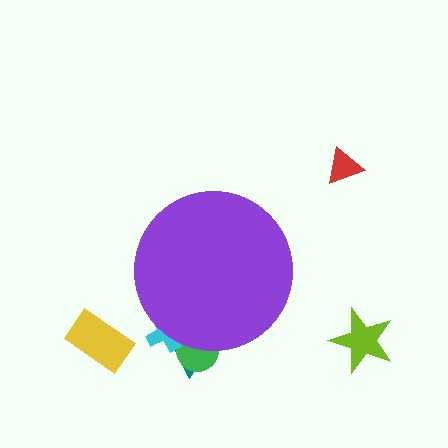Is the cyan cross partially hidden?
Yes, the cyan cross is partially hidden behind the purple circle.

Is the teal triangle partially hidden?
Yes, the teal triangle is partially hidden behind the purple circle.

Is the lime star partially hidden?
No, the lime star is fully visible.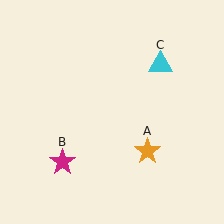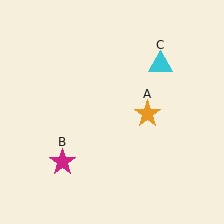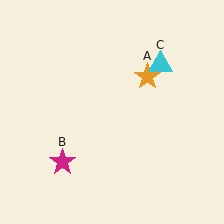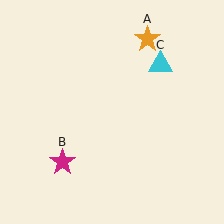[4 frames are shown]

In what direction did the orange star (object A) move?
The orange star (object A) moved up.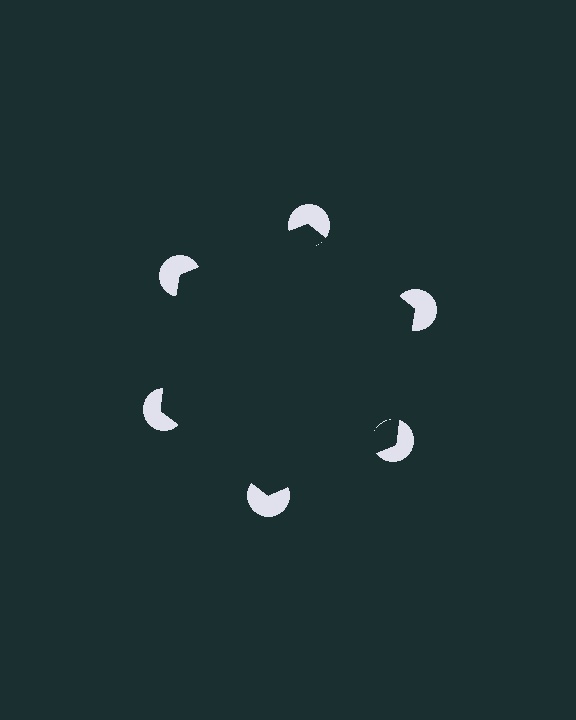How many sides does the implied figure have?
6 sides.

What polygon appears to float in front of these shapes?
An illusory hexagon — its edges are inferred from the aligned wedge cuts in the pac-man discs, not physically drawn.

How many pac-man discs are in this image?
There are 6 — one at each vertex of the illusory hexagon.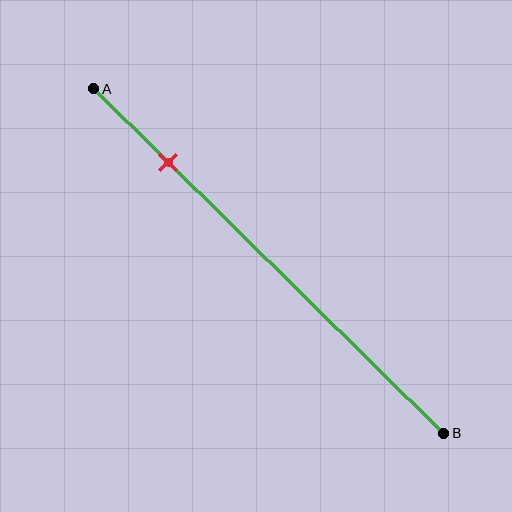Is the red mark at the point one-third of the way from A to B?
No, the mark is at about 20% from A, not at the 33% one-third point.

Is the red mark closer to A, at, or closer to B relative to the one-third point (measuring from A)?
The red mark is closer to point A than the one-third point of segment AB.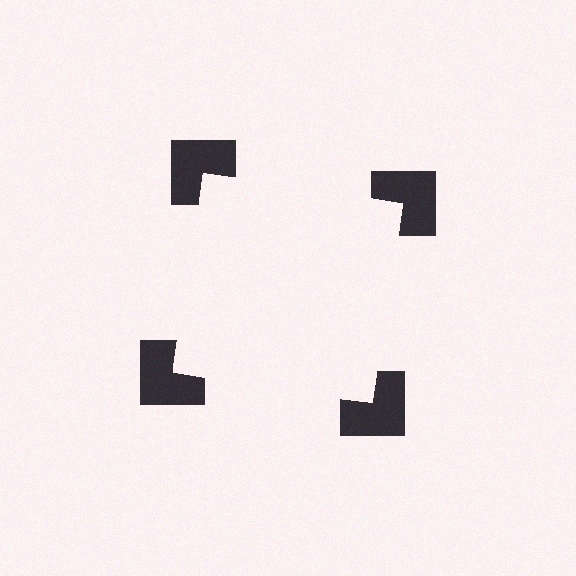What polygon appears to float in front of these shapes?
An illusory square — its edges are inferred from the aligned wedge cuts in the notched squares, not physically drawn.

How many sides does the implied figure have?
4 sides.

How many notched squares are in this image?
There are 4 — one at each vertex of the illusory square.